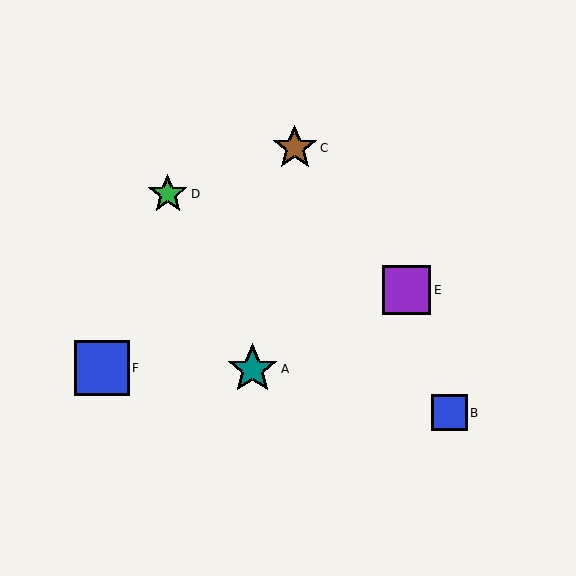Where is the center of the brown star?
The center of the brown star is at (295, 148).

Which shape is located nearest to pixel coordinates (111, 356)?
The blue square (labeled F) at (102, 368) is nearest to that location.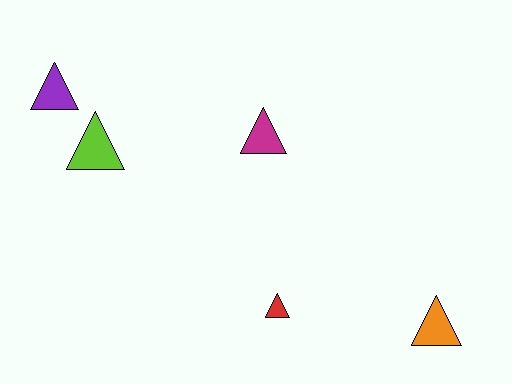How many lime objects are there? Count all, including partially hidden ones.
There is 1 lime object.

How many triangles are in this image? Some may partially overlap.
There are 5 triangles.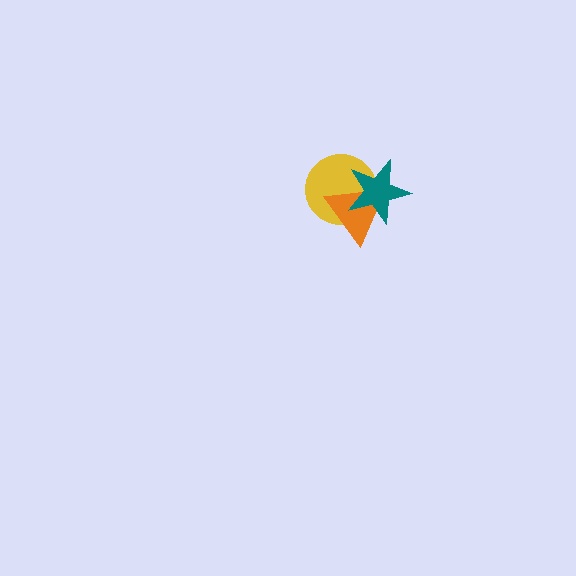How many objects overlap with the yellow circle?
2 objects overlap with the yellow circle.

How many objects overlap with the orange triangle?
2 objects overlap with the orange triangle.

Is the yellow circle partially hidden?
Yes, it is partially covered by another shape.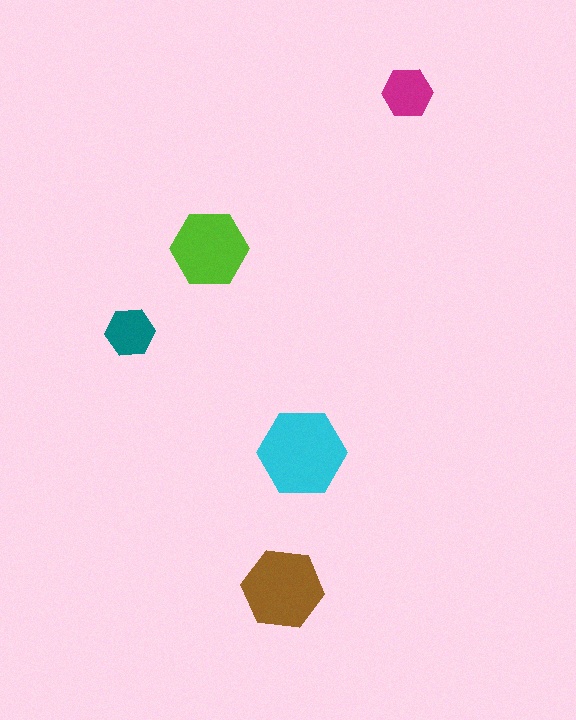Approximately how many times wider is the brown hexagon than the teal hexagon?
About 1.5 times wider.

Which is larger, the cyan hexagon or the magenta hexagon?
The cyan one.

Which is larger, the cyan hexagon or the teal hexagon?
The cyan one.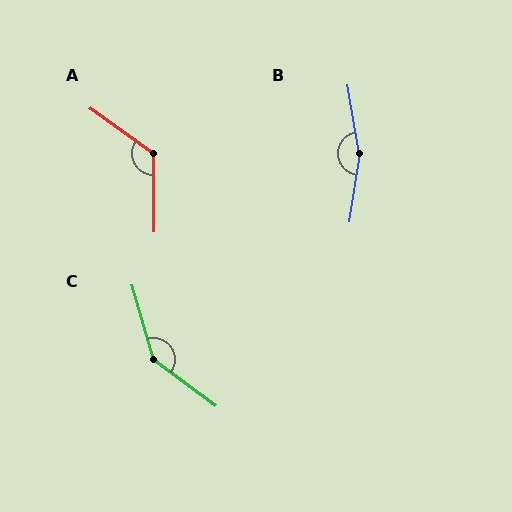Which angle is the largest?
B, at approximately 162 degrees.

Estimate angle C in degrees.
Approximately 143 degrees.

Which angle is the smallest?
A, at approximately 126 degrees.